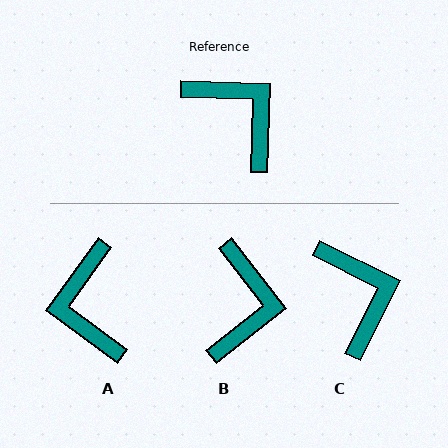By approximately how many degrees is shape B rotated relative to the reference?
Approximately 50 degrees clockwise.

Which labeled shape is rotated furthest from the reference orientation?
A, about 146 degrees away.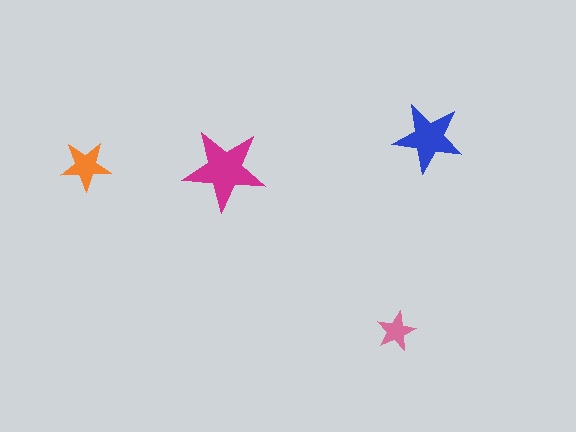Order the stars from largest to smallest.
the magenta one, the blue one, the orange one, the pink one.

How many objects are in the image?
There are 4 objects in the image.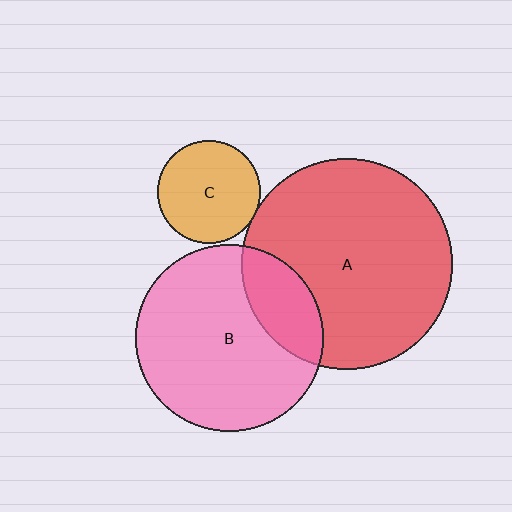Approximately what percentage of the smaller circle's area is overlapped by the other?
Approximately 5%.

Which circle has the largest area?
Circle A (red).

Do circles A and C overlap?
Yes.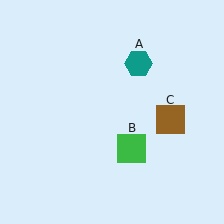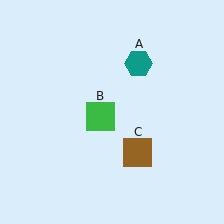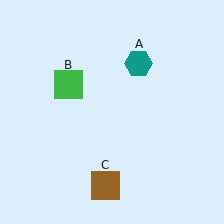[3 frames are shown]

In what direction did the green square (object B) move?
The green square (object B) moved up and to the left.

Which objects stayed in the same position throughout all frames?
Teal hexagon (object A) remained stationary.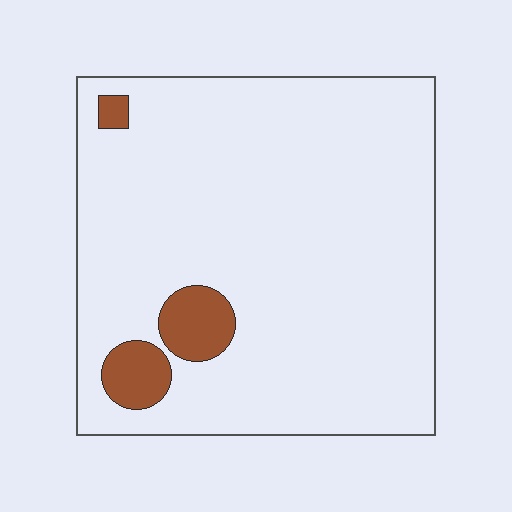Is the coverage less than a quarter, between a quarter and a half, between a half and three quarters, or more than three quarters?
Less than a quarter.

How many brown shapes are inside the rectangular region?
3.